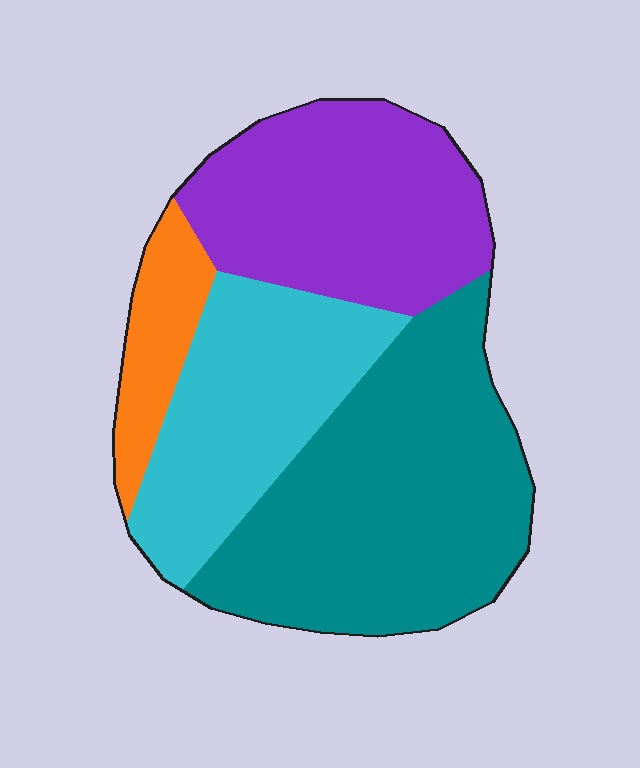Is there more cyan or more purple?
Purple.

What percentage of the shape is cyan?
Cyan covers roughly 25% of the shape.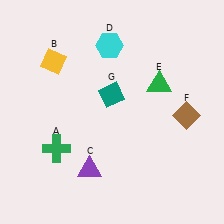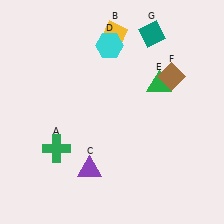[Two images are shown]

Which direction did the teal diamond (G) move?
The teal diamond (G) moved up.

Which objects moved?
The objects that moved are: the yellow diamond (B), the brown diamond (F), the teal diamond (G).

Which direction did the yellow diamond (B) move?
The yellow diamond (B) moved right.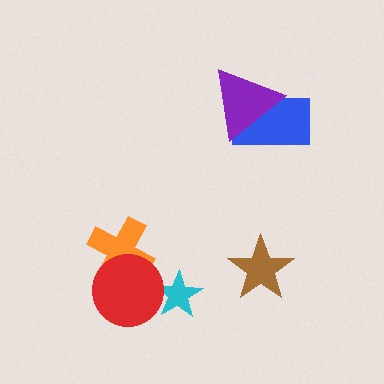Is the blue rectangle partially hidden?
Yes, it is partially covered by another shape.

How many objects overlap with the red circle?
2 objects overlap with the red circle.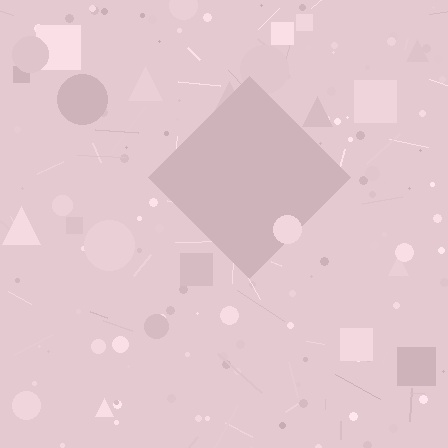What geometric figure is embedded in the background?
A diamond is embedded in the background.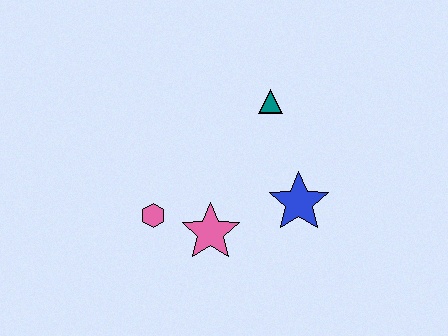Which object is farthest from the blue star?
The pink hexagon is farthest from the blue star.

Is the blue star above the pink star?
Yes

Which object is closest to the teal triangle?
The blue star is closest to the teal triangle.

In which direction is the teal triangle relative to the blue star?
The teal triangle is above the blue star.